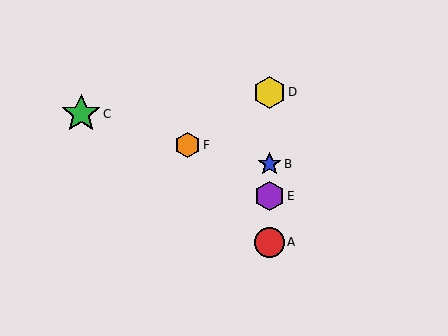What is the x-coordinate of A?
Object A is at x≈269.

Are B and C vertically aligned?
No, B is at x≈269 and C is at x≈81.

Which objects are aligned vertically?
Objects A, B, D, E are aligned vertically.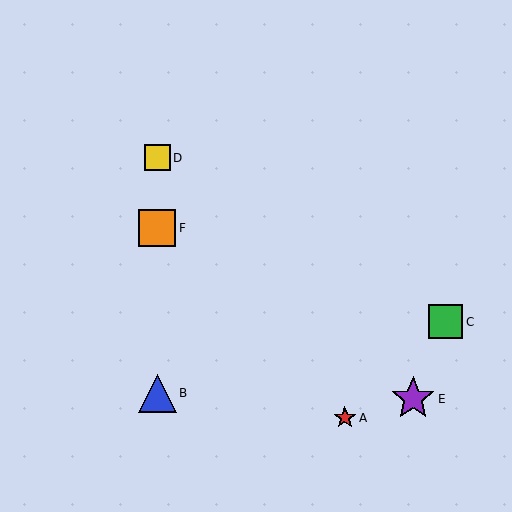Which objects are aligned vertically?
Objects B, D, F are aligned vertically.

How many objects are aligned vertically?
3 objects (B, D, F) are aligned vertically.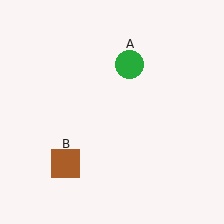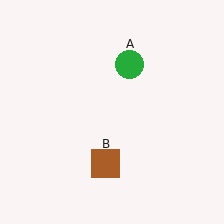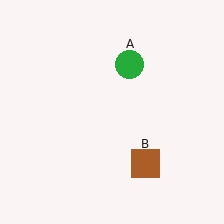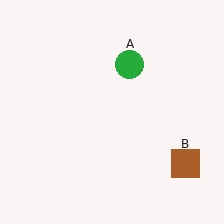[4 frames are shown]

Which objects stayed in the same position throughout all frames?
Green circle (object A) remained stationary.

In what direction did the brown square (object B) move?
The brown square (object B) moved right.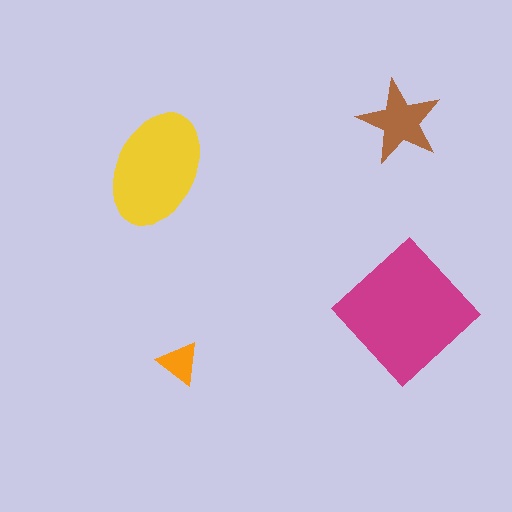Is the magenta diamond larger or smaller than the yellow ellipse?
Larger.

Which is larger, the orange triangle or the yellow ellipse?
The yellow ellipse.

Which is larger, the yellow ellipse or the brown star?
The yellow ellipse.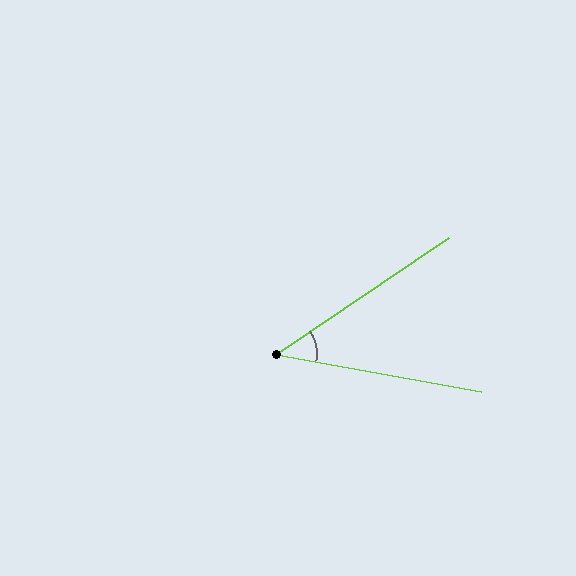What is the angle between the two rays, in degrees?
Approximately 45 degrees.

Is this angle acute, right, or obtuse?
It is acute.